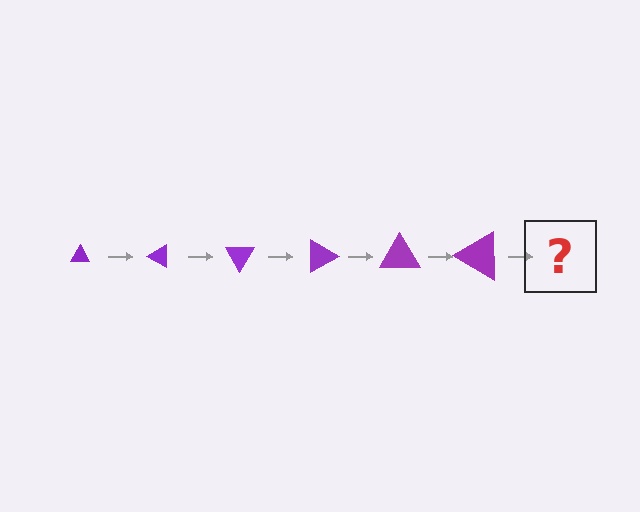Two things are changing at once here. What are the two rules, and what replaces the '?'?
The two rules are that the triangle grows larger each step and it rotates 30 degrees each step. The '?' should be a triangle, larger than the previous one and rotated 180 degrees from the start.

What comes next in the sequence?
The next element should be a triangle, larger than the previous one and rotated 180 degrees from the start.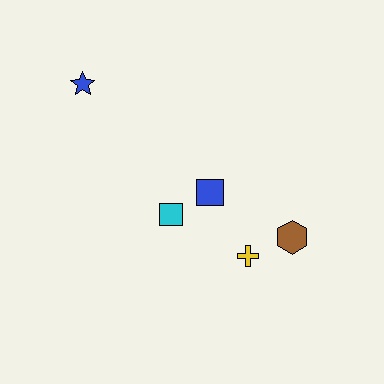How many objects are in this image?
There are 5 objects.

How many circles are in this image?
There are no circles.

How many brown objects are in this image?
There is 1 brown object.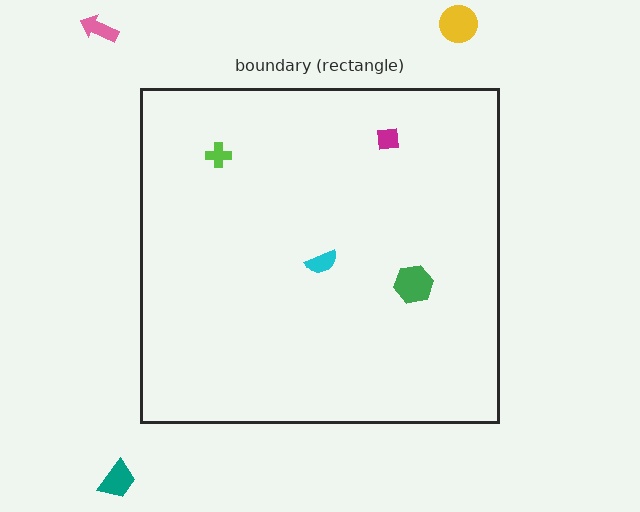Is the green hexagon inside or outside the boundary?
Inside.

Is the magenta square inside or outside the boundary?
Inside.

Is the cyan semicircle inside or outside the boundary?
Inside.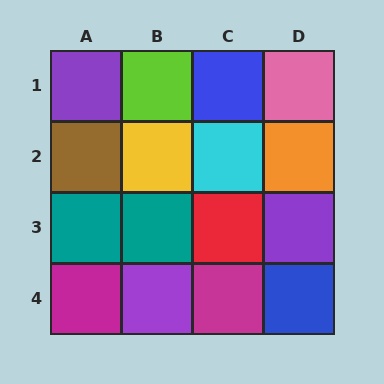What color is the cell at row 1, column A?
Purple.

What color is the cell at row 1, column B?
Lime.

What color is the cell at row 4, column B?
Purple.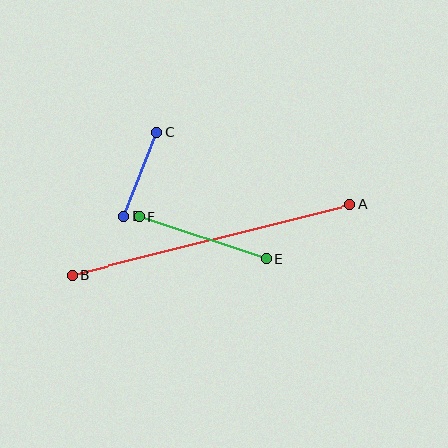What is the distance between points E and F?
The distance is approximately 134 pixels.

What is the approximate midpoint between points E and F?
The midpoint is at approximately (203, 238) pixels.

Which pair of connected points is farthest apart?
Points A and B are farthest apart.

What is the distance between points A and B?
The distance is approximately 286 pixels.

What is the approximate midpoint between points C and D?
The midpoint is at approximately (140, 175) pixels.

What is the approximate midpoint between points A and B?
The midpoint is at approximately (211, 240) pixels.